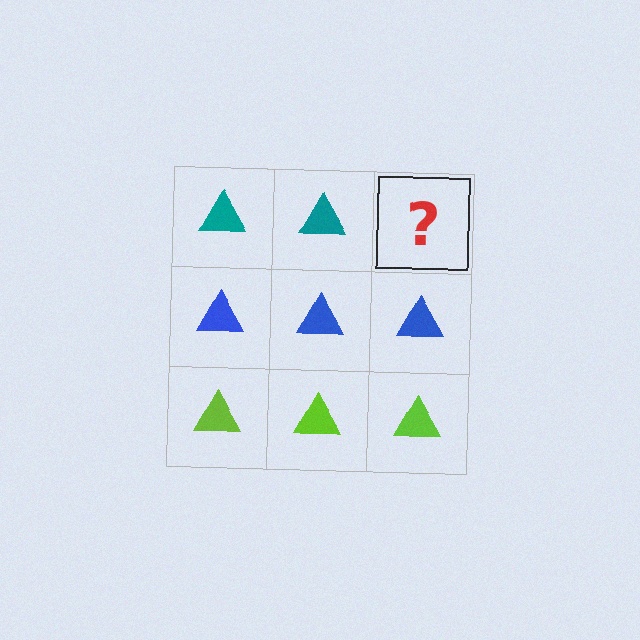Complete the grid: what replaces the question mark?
The question mark should be replaced with a teal triangle.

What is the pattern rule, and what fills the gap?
The rule is that each row has a consistent color. The gap should be filled with a teal triangle.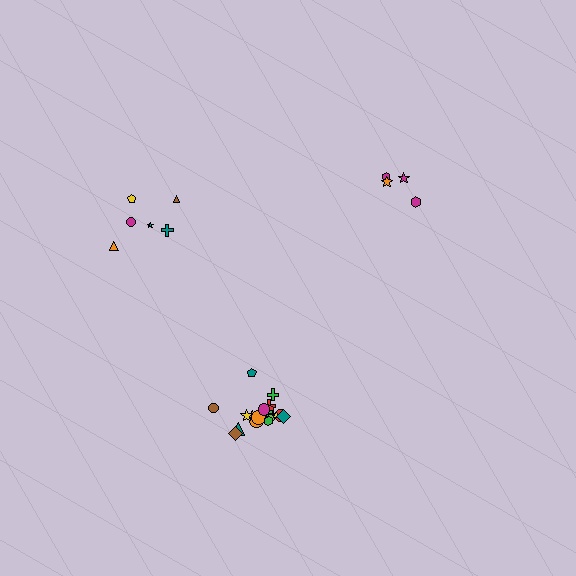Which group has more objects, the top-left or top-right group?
The top-left group.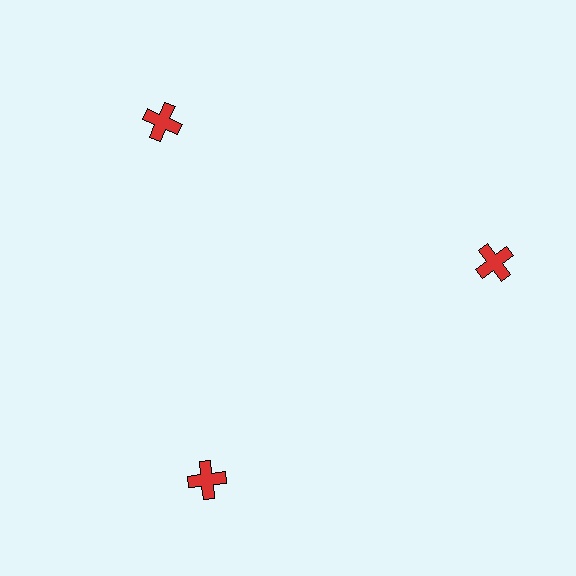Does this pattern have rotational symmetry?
Yes, this pattern has 3-fold rotational symmetry. It looks the same after rotating 120 degrees around the center.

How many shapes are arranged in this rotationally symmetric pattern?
There are 3 shapes, arranged in 3 groups of 1.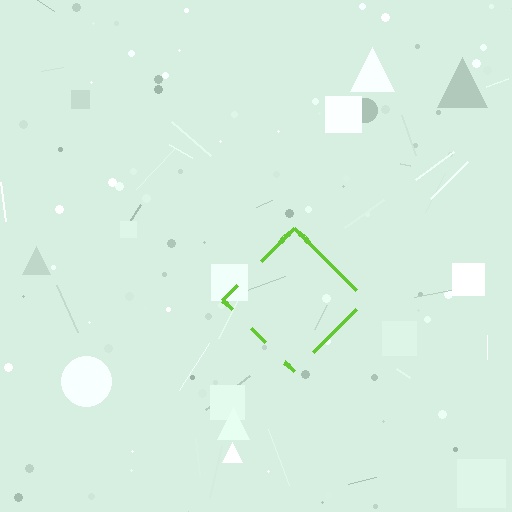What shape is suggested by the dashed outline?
The dashed outline suggests a diamond.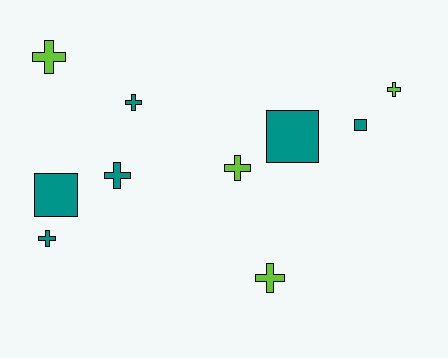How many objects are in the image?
There are 10 objects.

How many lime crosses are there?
There are 4 lime crosses.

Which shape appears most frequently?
Cross, with 7 objects.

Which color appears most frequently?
Teal, with 6 objects.